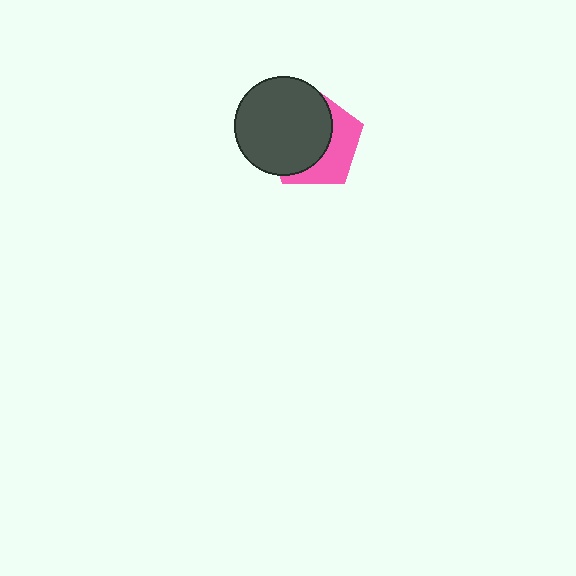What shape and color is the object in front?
The object in front is a dark gray circle.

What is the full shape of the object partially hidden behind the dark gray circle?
The partially hidden object is a pink pentagon.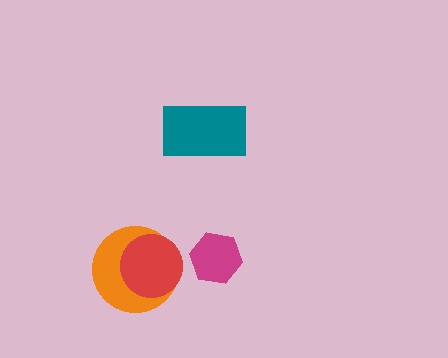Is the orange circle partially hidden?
Yes, it is partially covered by another shape.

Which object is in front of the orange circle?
The red circle is in front of the orange circle.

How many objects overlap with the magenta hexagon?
0 objects overlap with the magenta hexagon.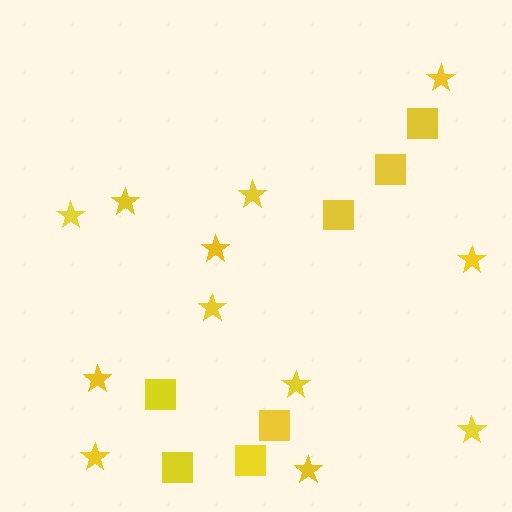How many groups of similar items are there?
There are 2 groups: one group of squares (7) and one group of stars (12).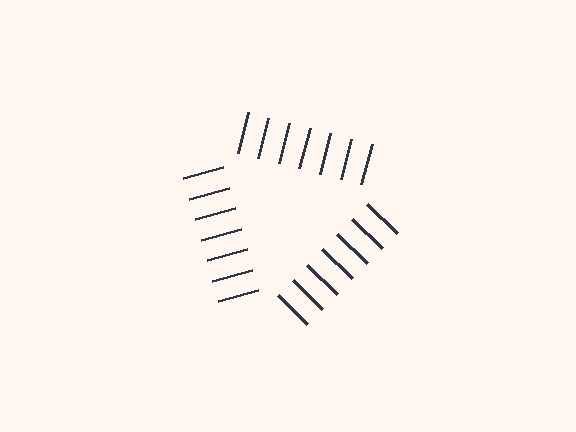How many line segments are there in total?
21 — 7 along each of the 3 edges.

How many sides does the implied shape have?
3 sides — the line-ends trace a triangle.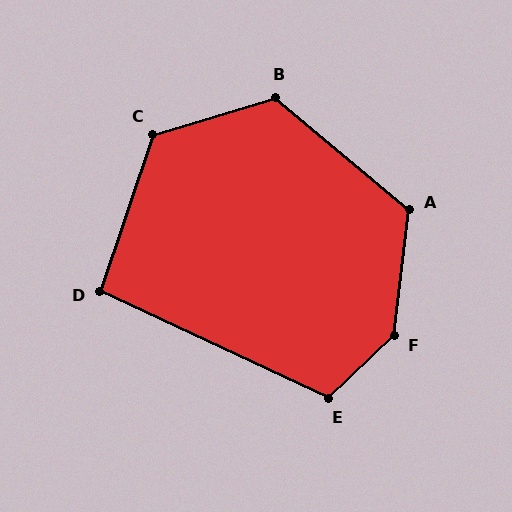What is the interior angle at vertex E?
Approximately 111 degrees (obtuse).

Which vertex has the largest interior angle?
F, at approximately 140 degrees.